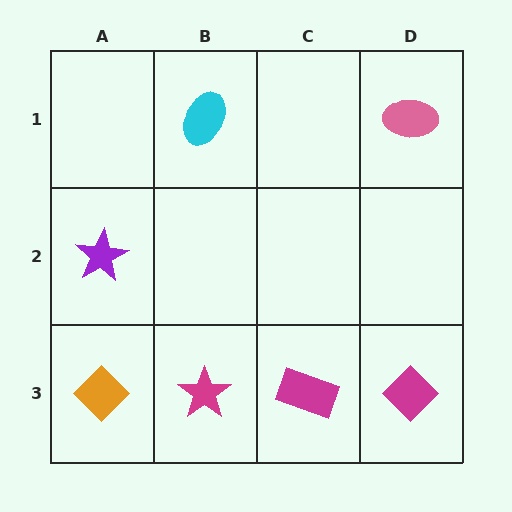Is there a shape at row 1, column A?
No, that cell is empty.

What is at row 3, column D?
A magenta diamond.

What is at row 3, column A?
An orange diamond.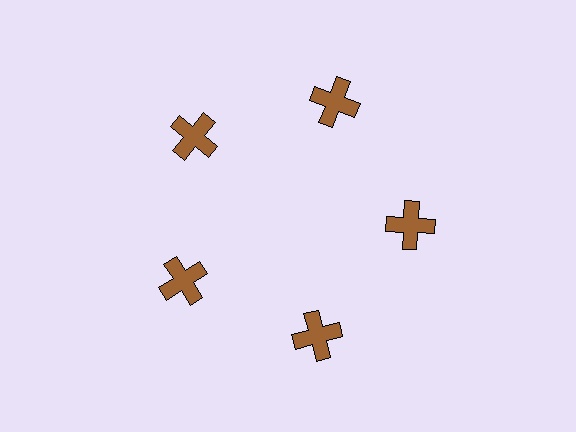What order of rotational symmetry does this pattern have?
This pattern has 5-fold rotational symmetry.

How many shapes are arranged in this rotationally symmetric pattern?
There are 5 shapes, arranged in 5 groups of 1.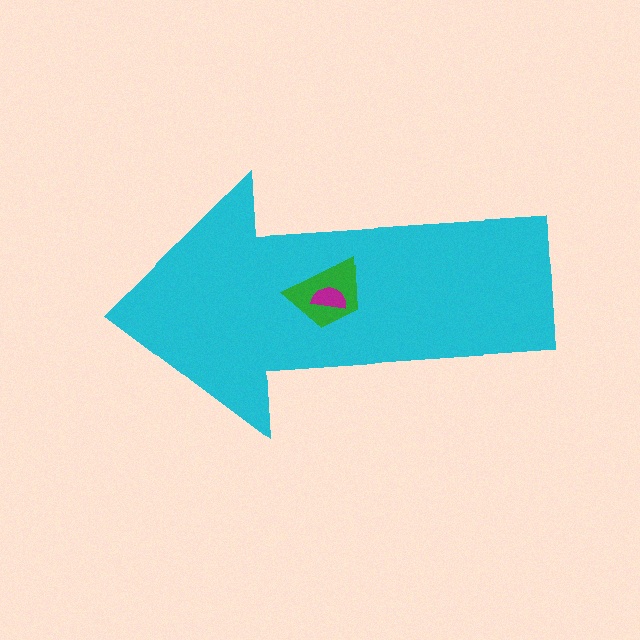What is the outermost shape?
The cyan arrow.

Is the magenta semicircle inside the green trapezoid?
Yes.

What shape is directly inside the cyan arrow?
The green trapezoid.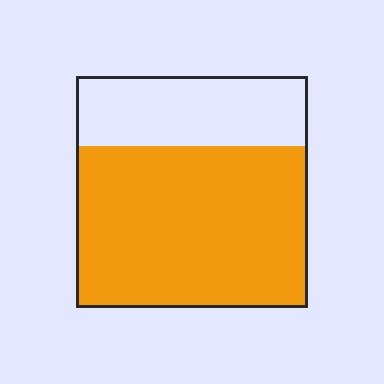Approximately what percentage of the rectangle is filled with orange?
Approximately 70%.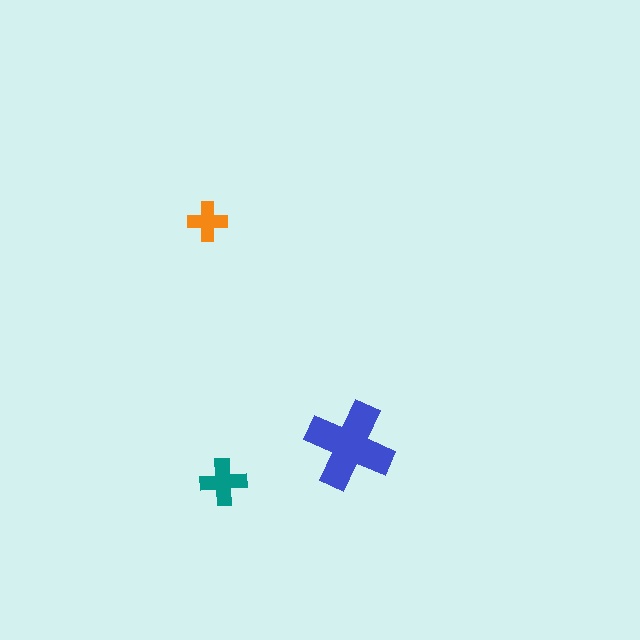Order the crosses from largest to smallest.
the blue one, the teal one, the orange one.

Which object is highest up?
The orange cross is topmost.